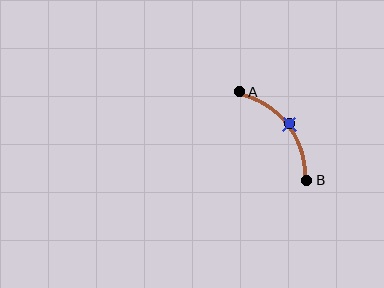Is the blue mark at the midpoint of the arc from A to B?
Yes. The blue mark lies on the arc at equal arc-length from both A and B — it is the arc midpoint.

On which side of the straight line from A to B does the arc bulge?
The arc bulges above and to the right of the straight line connecting A and B.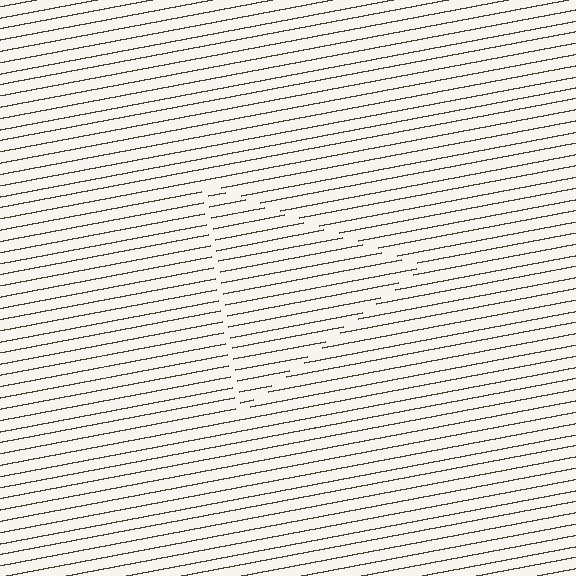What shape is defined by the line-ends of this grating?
An illusory triangle. The interior of the shape contains the same grating, shifted by half a period — the contour is defined by the phase discontinuity where line-ends from the inner and outer gratings abut.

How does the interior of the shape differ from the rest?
The interior of the shape contains the same grating, shifted by half a period — the contour is defined by the phase discontinuity where line-ends from the inner and outer gratings abut.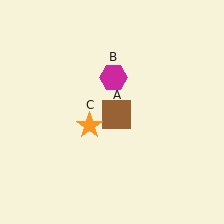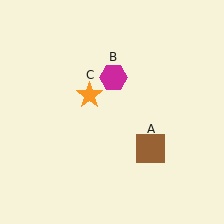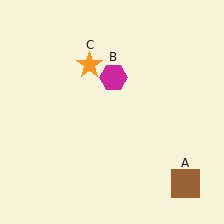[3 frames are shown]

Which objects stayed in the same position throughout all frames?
Magenta hexagon (object B) remained stationary.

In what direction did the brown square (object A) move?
The brown square (object A) moved down and to the right.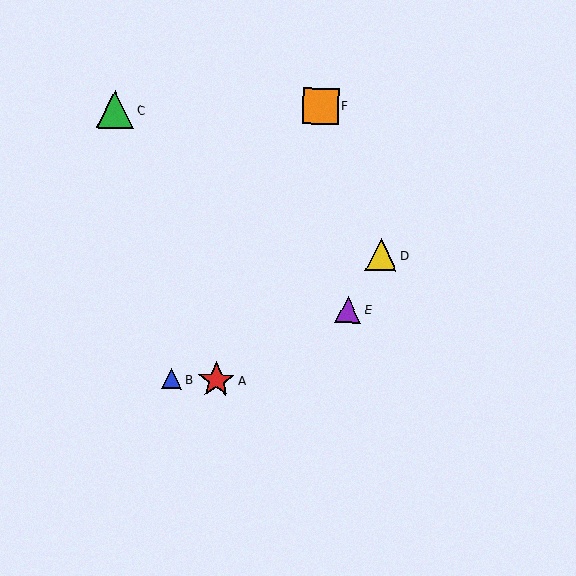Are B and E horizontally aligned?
No, B is at y≈379 and E is at y≈310.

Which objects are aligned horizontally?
Objects A, B are aligned horizontally.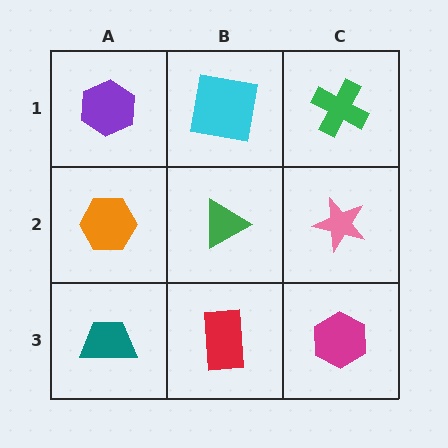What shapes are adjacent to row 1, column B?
A green triangle (row 2, column B), a purple hexagon (row 1, column A), a green cross (row 1, column C).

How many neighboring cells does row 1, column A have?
2.